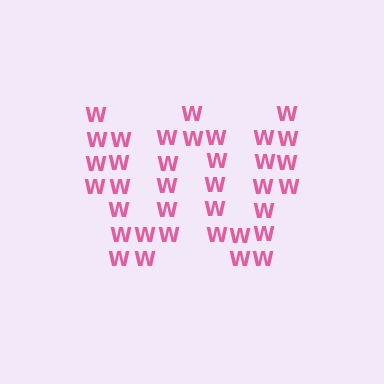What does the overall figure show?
The overall figure shows the letter W.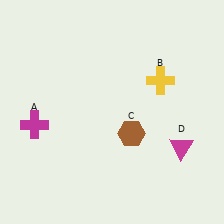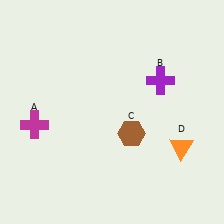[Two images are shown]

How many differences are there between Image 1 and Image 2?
There are 2 differences between the two images.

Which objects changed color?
B changed from yellow to purple. D changed from magenta to orange.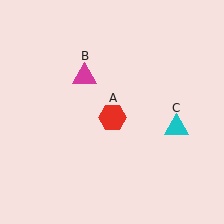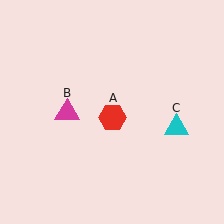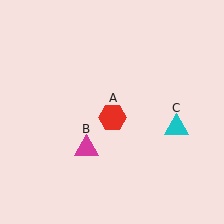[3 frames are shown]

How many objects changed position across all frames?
1 object changed position: magenta triangle (object B).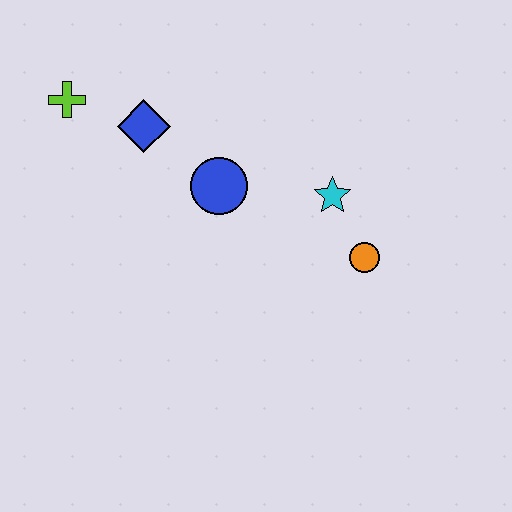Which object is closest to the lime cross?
The blue diamond is closest to the lime cross.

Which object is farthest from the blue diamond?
The orange circle is farthest from the blue diamond.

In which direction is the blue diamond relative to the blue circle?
The blue diamond is to the left of the blue circle.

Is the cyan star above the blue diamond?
No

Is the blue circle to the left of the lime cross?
No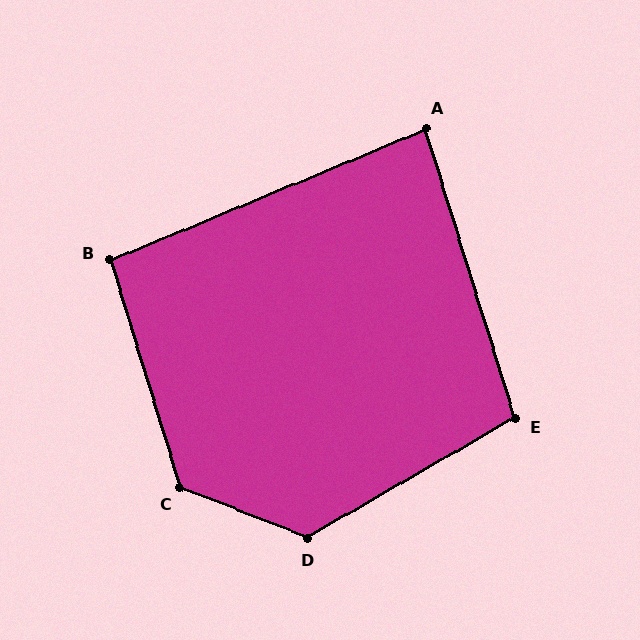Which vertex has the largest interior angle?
C, at approximately 129 degrees.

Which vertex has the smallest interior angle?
A, at approximately 85 degrees.